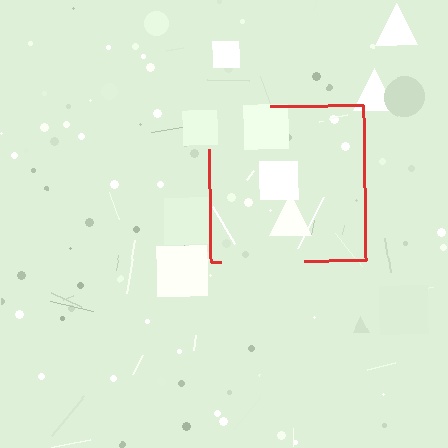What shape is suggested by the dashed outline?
The dashed outline suggests a square.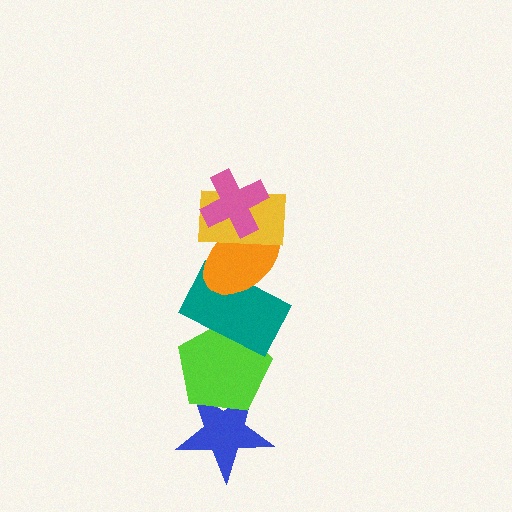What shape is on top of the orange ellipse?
The yellow rectangle is on top of the orange ellipse.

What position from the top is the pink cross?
The pink cross is 1st from the top.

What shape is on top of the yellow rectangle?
The pink cross is on top of the yellow rectangle.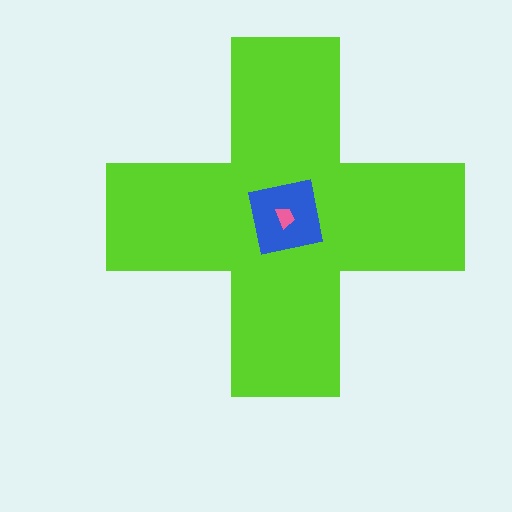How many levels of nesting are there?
3.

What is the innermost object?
The pink trapezoid.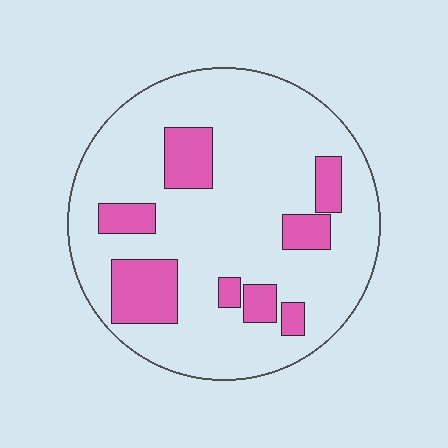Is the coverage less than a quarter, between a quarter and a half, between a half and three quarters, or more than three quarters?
Less than a quarter.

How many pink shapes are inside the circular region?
8.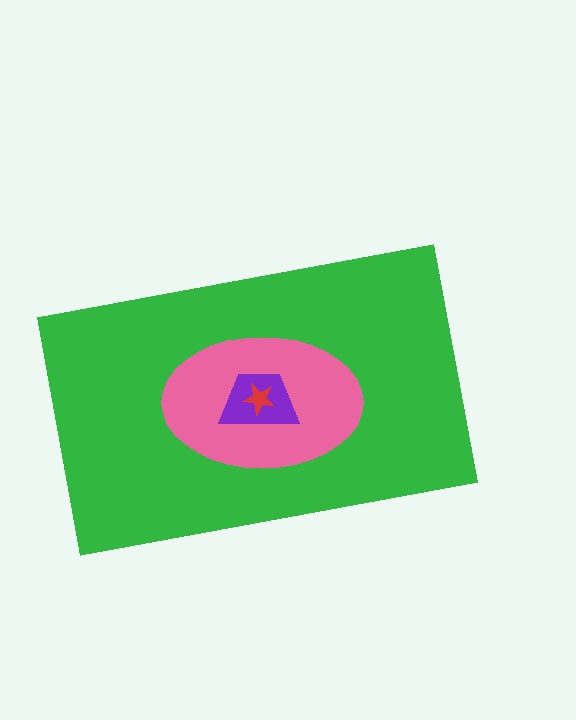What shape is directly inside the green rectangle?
The pink ellipse.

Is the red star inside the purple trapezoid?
Yes.